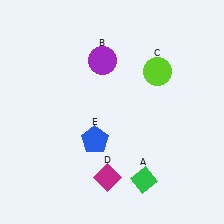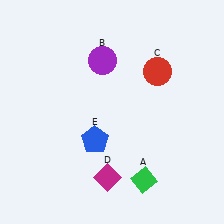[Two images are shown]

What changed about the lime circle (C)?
In Image 1, C is lime. In Image 2, it changed to red.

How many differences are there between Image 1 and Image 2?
There is 1 difference between the two images.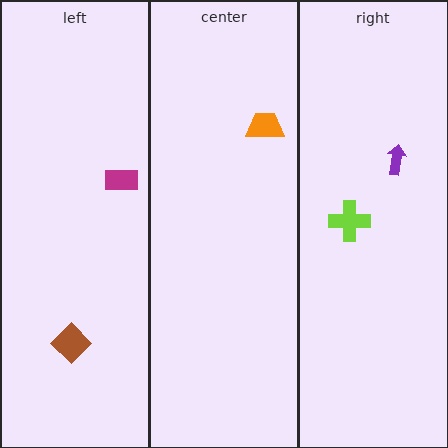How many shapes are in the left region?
2.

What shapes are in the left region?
The magenta rectangle, the brown diamond.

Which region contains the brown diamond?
The left region.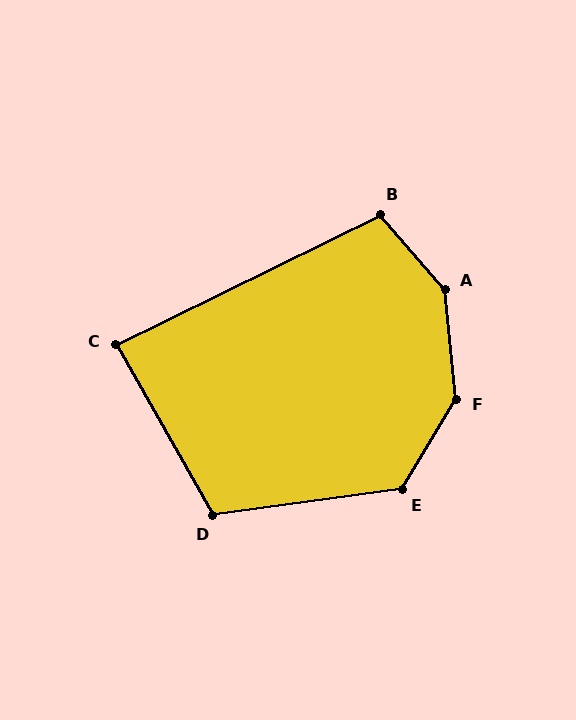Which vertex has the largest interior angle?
A, at approximately 145 degrees.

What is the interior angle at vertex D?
Approximately 112 degrees (obtuse).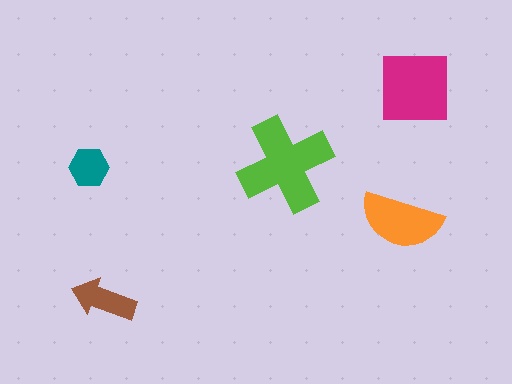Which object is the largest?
The lime cross.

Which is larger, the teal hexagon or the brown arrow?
The brown arrow.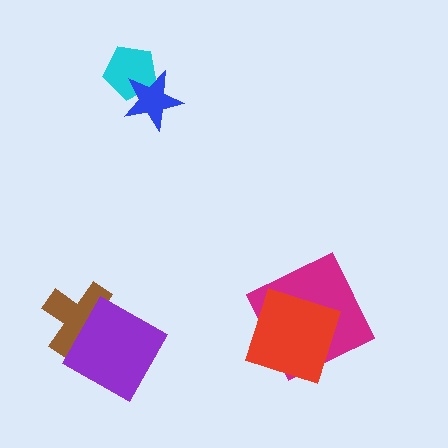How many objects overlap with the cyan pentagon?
1 object overlaps with the cyan pentagon.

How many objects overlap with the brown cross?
1 object overlaps with the brown cross.